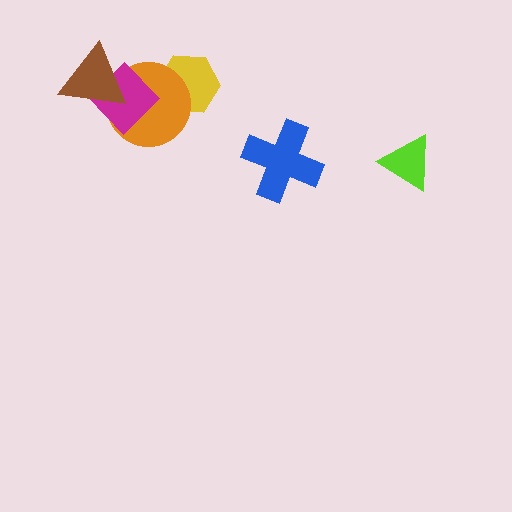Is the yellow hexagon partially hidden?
Yes, it is partially covered by another shape.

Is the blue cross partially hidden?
No, no other shape covers it.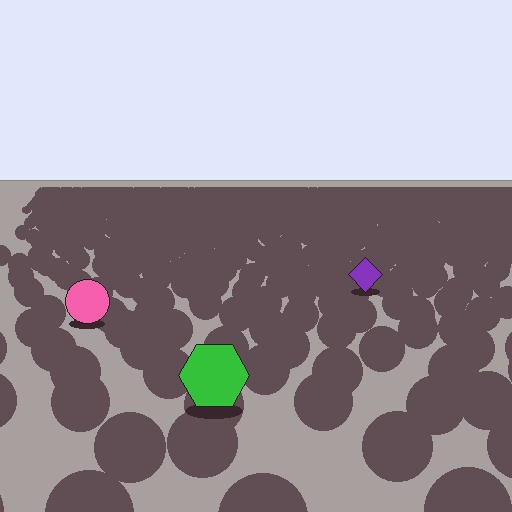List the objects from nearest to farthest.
From nearest to farthest: the green hexagon, the pink circle, the purple diamond.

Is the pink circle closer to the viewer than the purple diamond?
Yes. The pink circle is closer — you can tell from the texture gradient: the ground texture is coarser near it.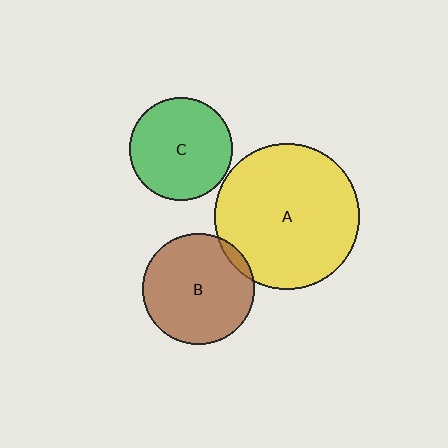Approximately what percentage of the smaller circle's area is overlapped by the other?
Approximately 5%.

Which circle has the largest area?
Circle A (yellow).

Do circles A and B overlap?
Yes.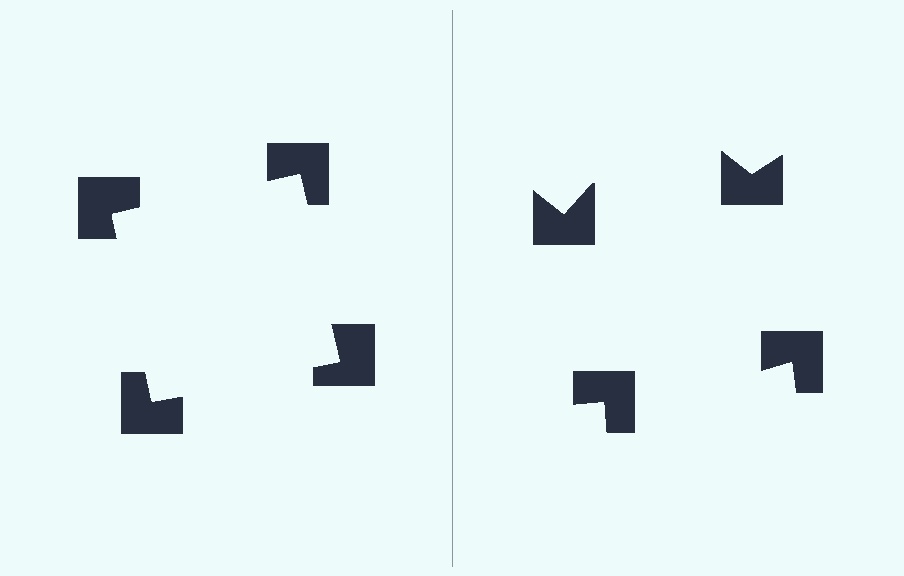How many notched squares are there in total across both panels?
8 — 4 on each side.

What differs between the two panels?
The notched squares are positioned identically on both sides; only the wedge orientations differ. On the left they align to a square; on the right they are misaligned.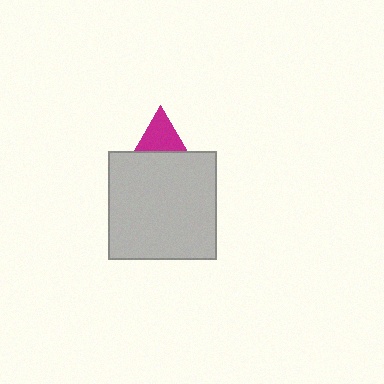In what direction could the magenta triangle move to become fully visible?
The magenta triangle could move up. That would shift it out from behind the light gray square entirely.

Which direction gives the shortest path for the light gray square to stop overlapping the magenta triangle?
Moving down gives the shortest separation.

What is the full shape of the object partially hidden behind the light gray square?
The partially hidden object is a magenta triangle.